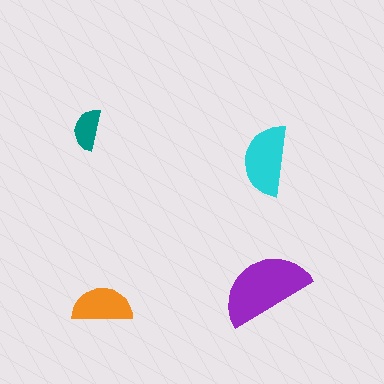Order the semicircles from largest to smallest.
the purple one, the cyan one, the orange one, the teal one.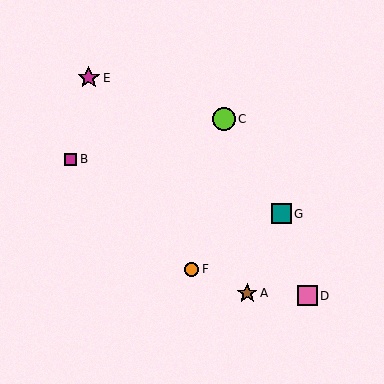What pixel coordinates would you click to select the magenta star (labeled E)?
Click at (89, 78) to select the magenta star E.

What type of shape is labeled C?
Shape C is a lime circle.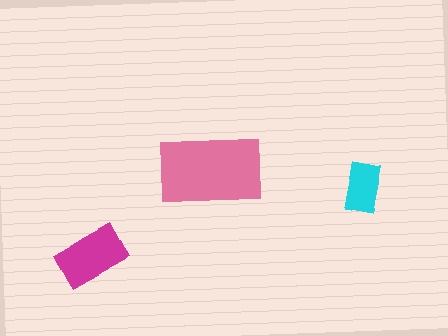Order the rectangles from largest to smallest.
the pink one, the magenta one, the cyan one.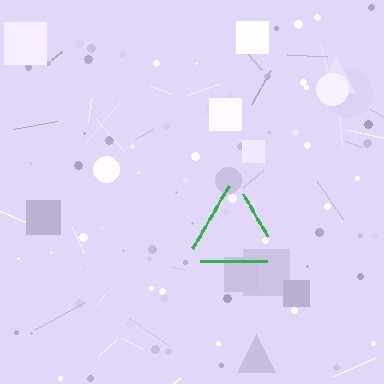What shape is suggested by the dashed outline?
The dashed outline suggests a triangle.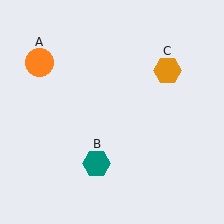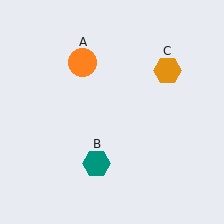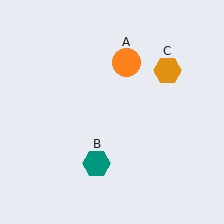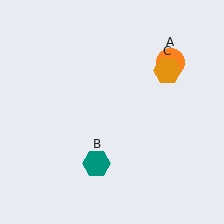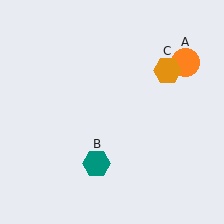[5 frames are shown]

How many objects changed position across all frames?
1 object changed position: orange circle (object A).